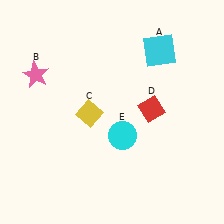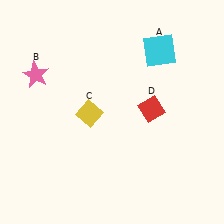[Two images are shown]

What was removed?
The cyan circle (E) was removed in Image 2.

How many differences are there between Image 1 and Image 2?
There is 1 difference between the two images.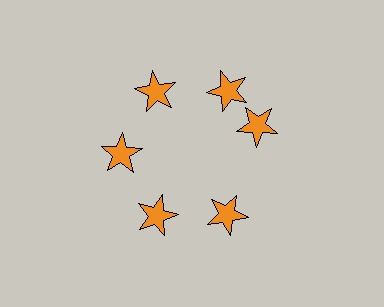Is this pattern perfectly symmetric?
No. The 6 orange stars are arranged in a ring, but one element near the 3 o'clock position is rotated out of alignment along the ring, breaking the 6-fold rotational symmetry.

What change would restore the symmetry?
The symmetry would be restored by rotating it back into even spacing with its neighbors so that all 6 stars sit at equal angles and equal distance from the center.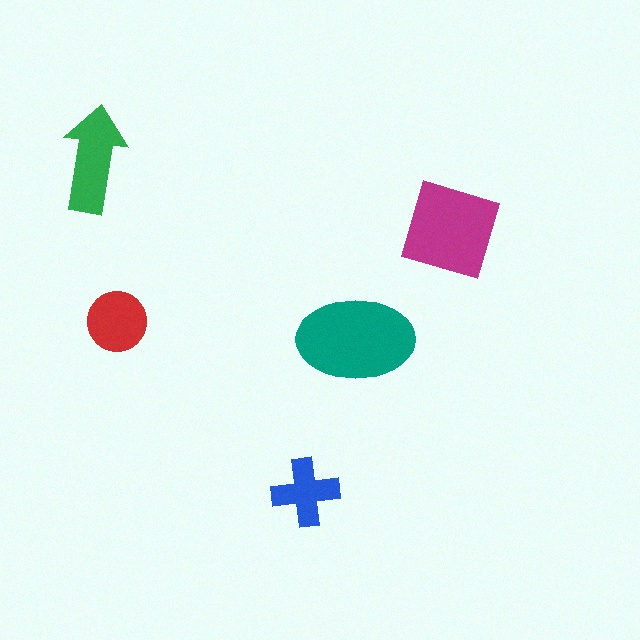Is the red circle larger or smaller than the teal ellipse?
Smaller.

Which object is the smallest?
The blue cross.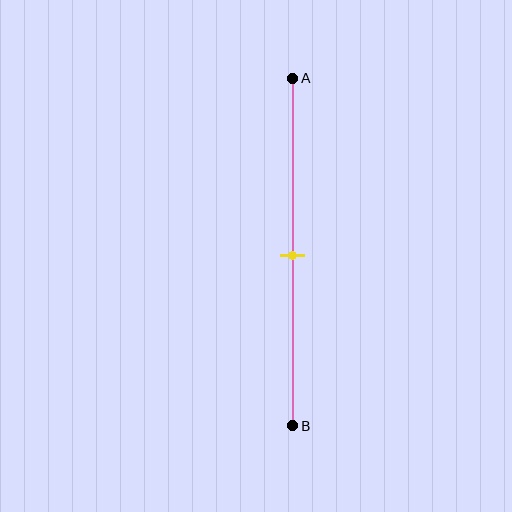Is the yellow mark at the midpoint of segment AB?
Yes, the mark is approximately at the midpoint.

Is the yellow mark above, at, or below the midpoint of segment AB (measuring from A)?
The yellow mark is approximately at the midpoint of segment AB.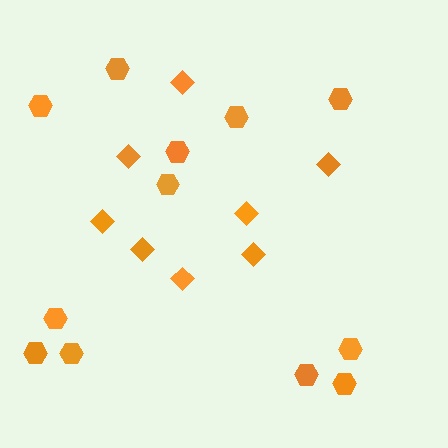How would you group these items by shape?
There are 2 groups: one group of diamonds (8) and one group of hexagons (12).